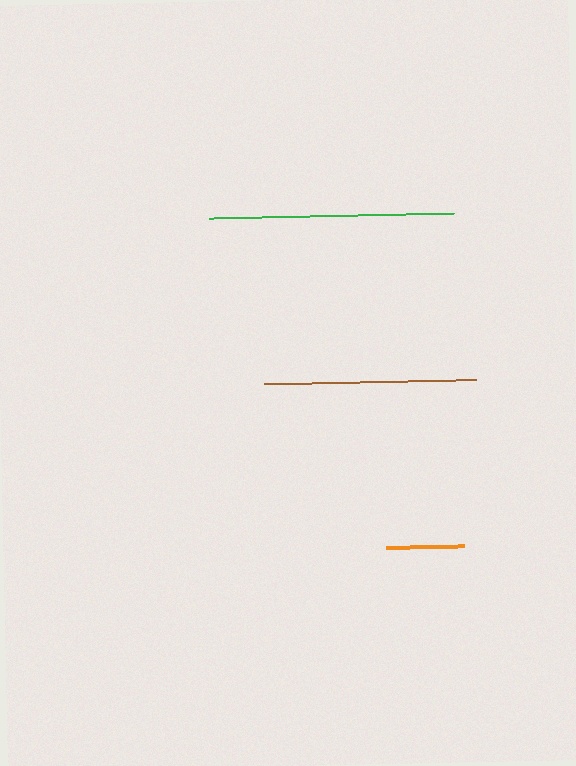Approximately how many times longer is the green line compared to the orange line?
The green line is approximately 3.1 times the length of the orange line.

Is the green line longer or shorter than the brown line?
The green line is longer than the brown line.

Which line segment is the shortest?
The orange line is the shortest at approximately 78 pixels.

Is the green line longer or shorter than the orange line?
The green line is longer than the orange line.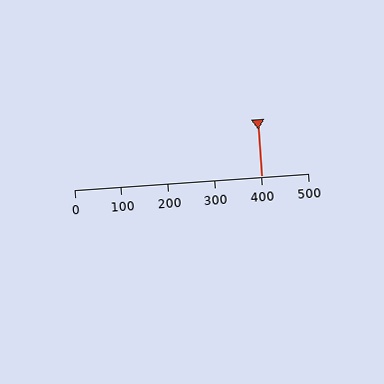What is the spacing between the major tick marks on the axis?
The major ticks are spaced 100 apart.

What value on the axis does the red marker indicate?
The marker indicates approximately 400.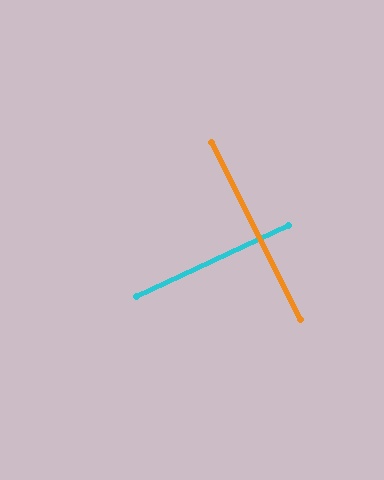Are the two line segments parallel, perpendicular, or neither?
Perpendicular — they meet at approximately 88°.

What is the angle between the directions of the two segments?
Approximately 88 degrees.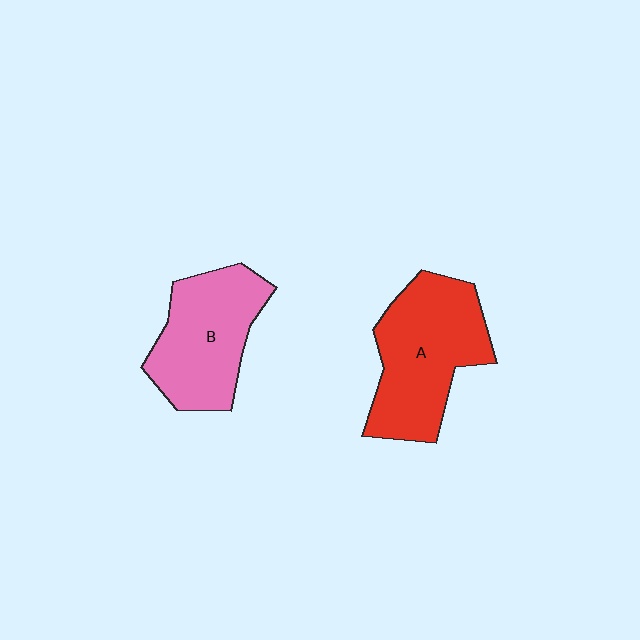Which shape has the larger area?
Shape A (red).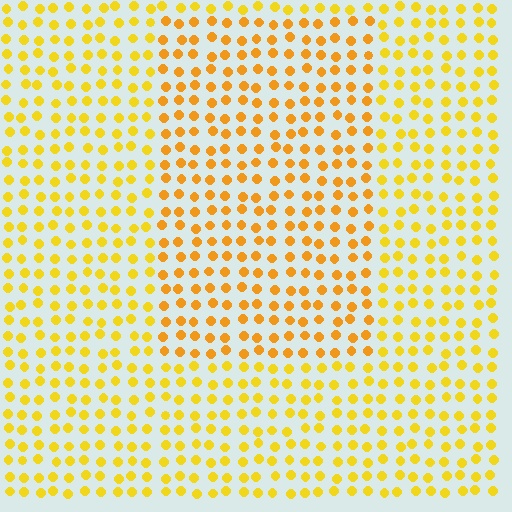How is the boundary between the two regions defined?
The boundary is defined purely by a slight shift in hue (about 18 degrees). Spacing, size, and orientation are identical on both sides.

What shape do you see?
I see a rectangle.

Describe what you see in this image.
The image is filled with small yellow elements in a uniform arrangement. A rectangle-shaped region is visible where the elements are tinted to a slightly different hue, forming a subtle color boundary.